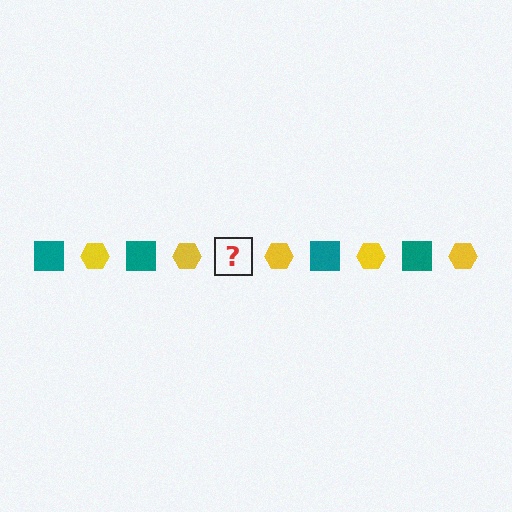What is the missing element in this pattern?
The missing element is a teal square.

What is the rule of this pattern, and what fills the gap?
The rule is that the pattern alternates between teal square and yellow hexagon. The gap should be filled with a teal square.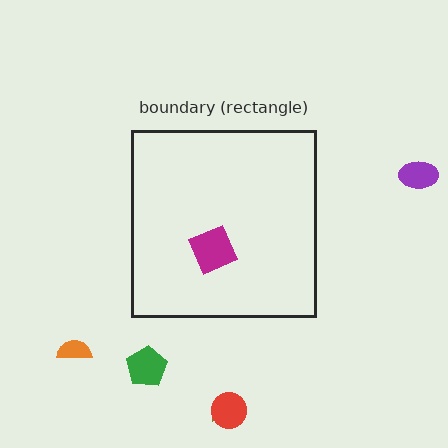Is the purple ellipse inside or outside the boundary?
Outside.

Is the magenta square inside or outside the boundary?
Inside.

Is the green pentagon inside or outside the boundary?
Outside.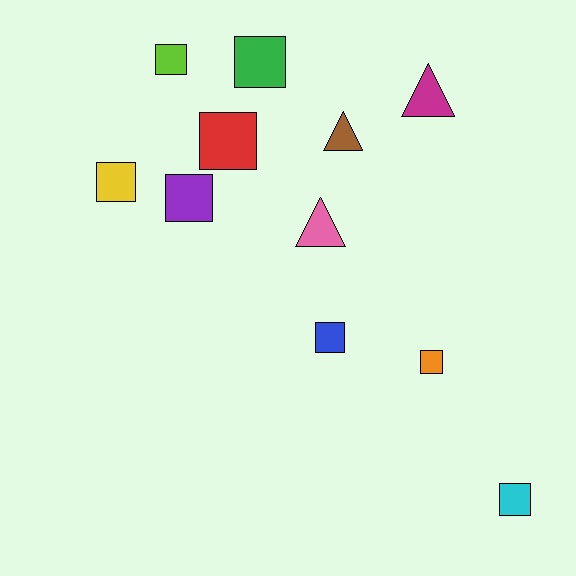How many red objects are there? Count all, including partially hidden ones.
There is 1 red object.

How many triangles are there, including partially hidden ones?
There are 3 triangles.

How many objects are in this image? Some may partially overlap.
There are 11 objects.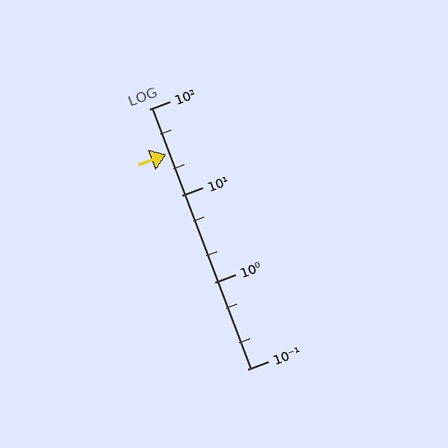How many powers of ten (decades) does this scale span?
The scale spans 3 decades, from 0.1 to 100.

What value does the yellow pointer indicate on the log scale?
The pointer indicates approximately 30.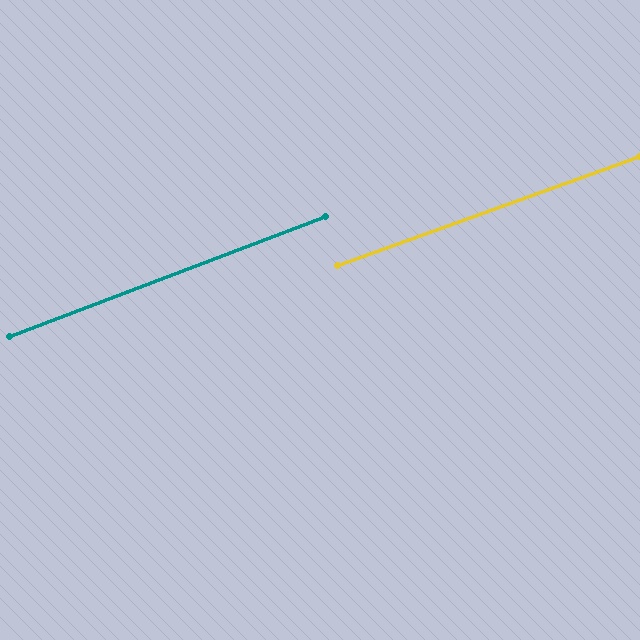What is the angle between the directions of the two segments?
Approximately 1 degree.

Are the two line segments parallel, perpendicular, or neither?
Parallel — their directions differ by only 1.0°.